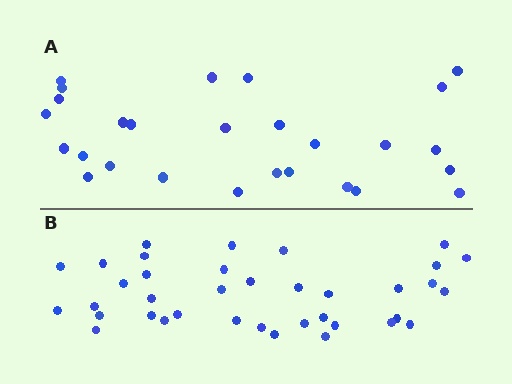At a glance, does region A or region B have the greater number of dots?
Region B (the bottom region) has more dots.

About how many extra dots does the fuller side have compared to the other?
Region B has roughly 10 or so more dots than region A.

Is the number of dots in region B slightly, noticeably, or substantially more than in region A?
Region B has noticeably more, but not dramatically so. The ratio is roughly 1.4 to 1.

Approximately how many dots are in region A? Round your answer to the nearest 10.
About 30 dots. (The exact count is 27, which rounds to 30.)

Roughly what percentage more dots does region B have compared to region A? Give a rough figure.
About 35% more.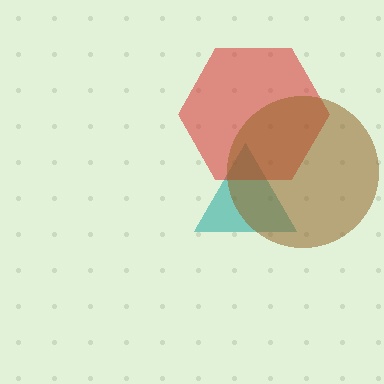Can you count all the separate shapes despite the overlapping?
Yes, there are 3 separate shapes.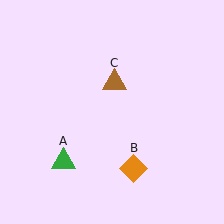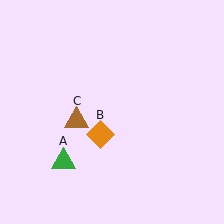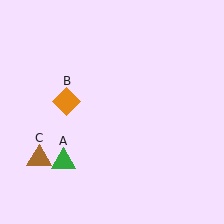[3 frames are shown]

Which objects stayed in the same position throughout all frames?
Green triangle (object A) remained stationary.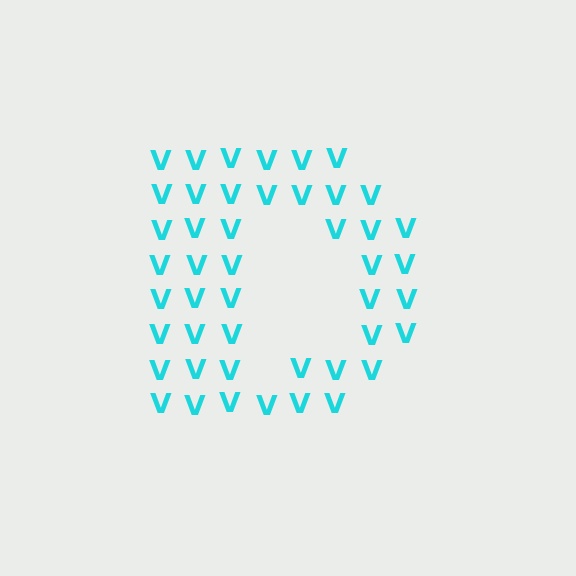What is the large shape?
The large shape is the letter D.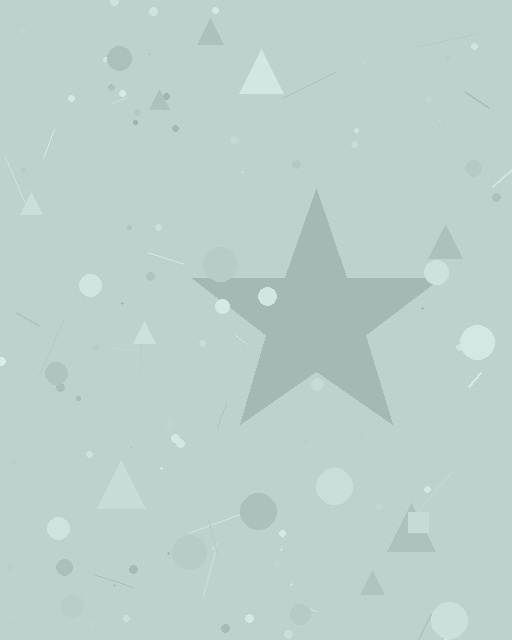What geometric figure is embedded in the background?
A star is embedded in the background.